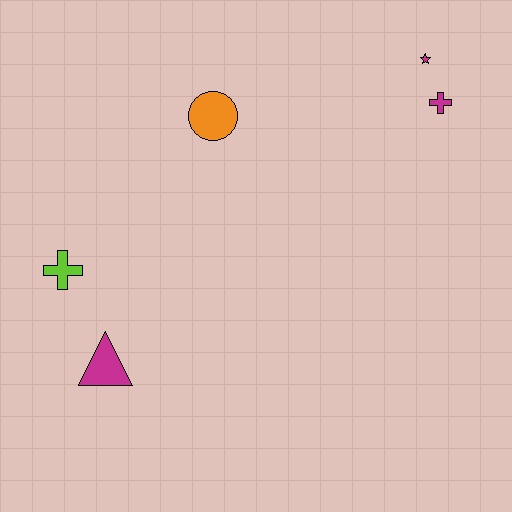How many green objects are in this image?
There are no green objects.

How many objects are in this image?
There are 5 objects.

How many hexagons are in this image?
There are no hexagons.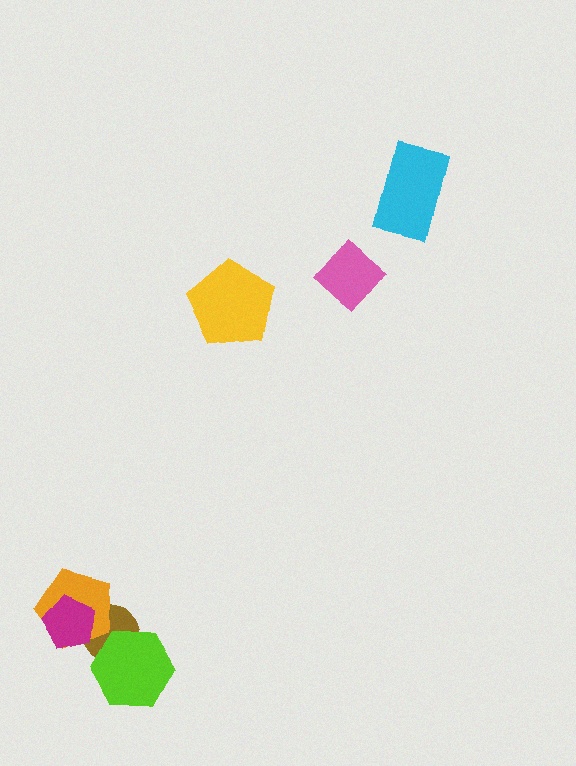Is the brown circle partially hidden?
Yes, it is partially covered by another shape.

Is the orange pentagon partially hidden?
Yes, it is partially covered by another shape.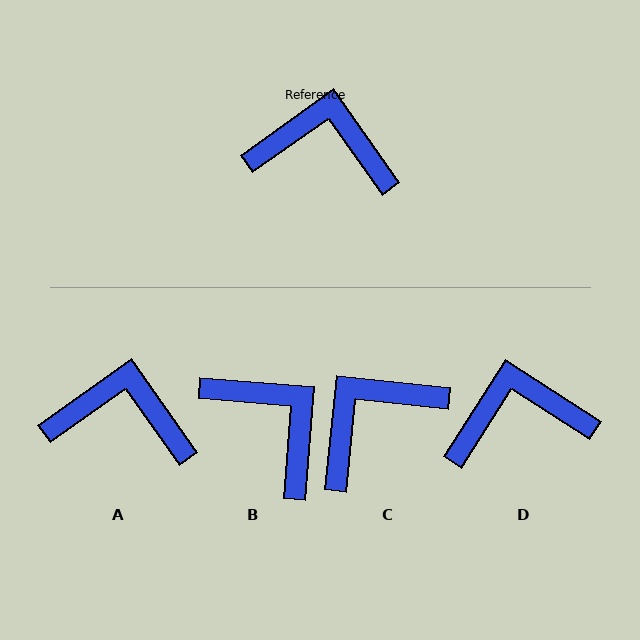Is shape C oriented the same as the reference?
No, it is off by about 49 degrees.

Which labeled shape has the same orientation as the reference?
A.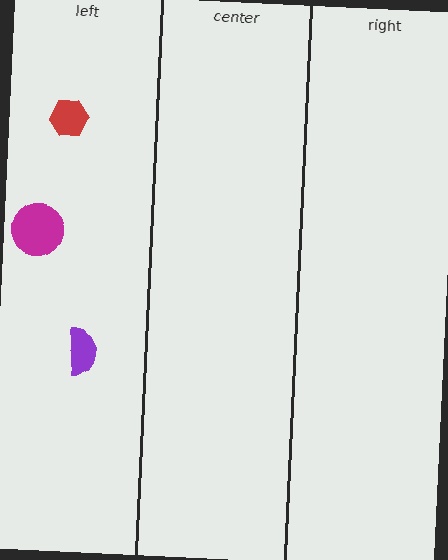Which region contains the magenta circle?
The left region.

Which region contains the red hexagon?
The left region.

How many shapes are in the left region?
3.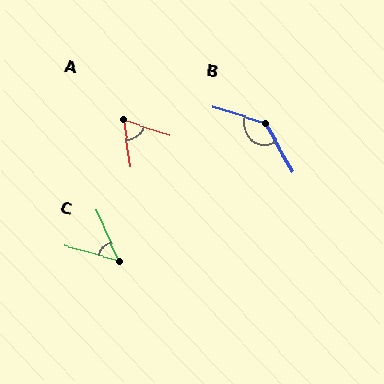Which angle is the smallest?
C, at approximately 51 degrees.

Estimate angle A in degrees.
Approximately 64 degrees.